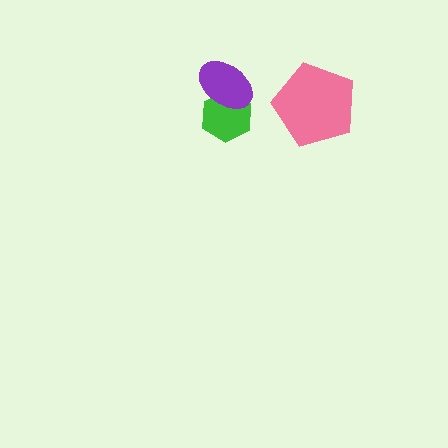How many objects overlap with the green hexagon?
1 object overlaps with the green hexagon.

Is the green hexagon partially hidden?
Yes, it is partially covered by another shape.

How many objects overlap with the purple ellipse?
1 object overlaps with the purple ellipse.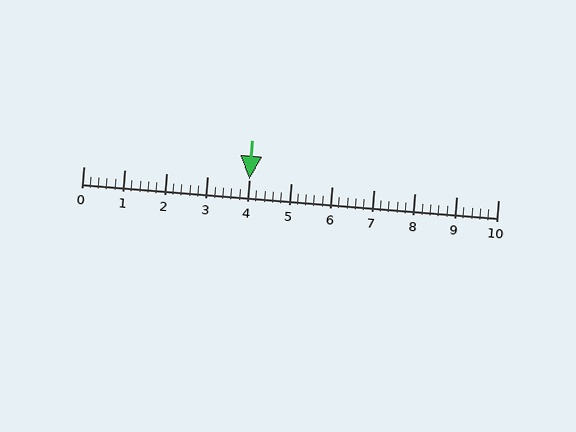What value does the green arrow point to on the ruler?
The green arrow points to approximately 4.0.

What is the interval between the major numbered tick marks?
The major tick marks are spaced 1 units apart.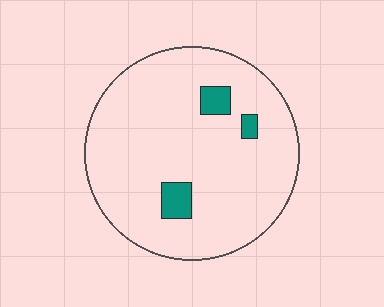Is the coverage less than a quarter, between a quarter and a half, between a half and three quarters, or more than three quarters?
Less than a quarter.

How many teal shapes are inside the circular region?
3.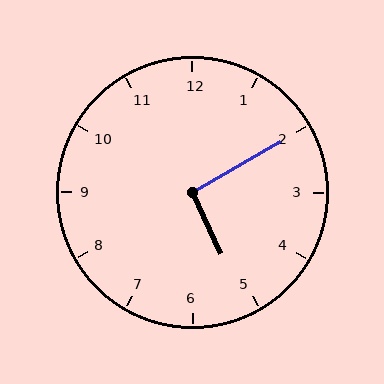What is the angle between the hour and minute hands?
Approximately 95 degrees.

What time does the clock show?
5:10.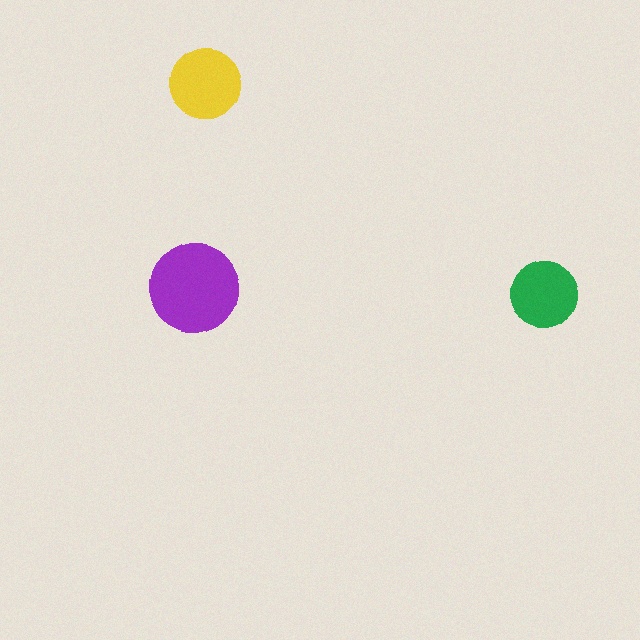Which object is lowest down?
The purple circle is bottommost.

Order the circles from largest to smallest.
the purple one, the yellow one, the green one.